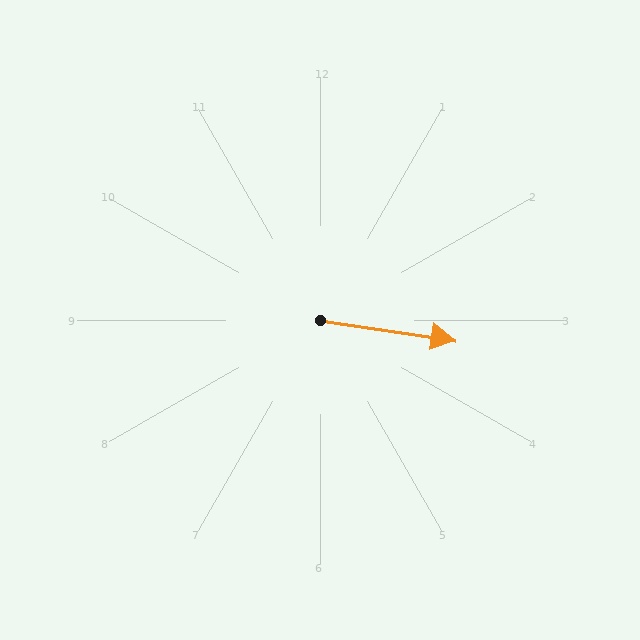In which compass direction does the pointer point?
East.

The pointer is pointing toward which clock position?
Roughly 3 o'clock.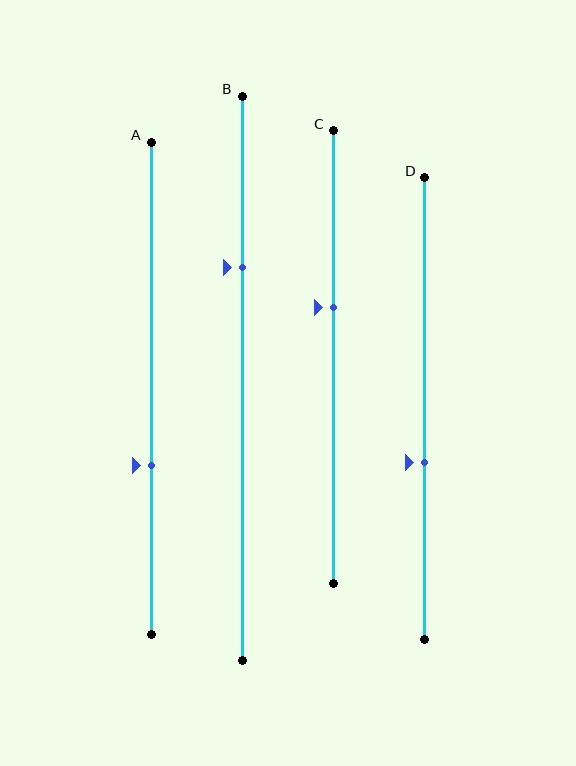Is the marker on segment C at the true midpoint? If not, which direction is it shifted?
No, the marker on segment C is shifted upward by about 11% of the segment length.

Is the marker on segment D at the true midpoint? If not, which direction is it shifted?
No, the marker on segment D is shifted downward by about 12% of the segment length.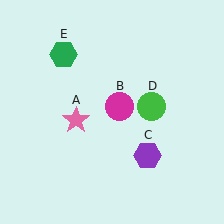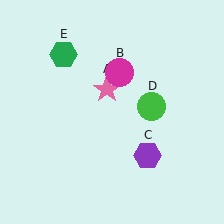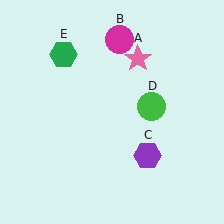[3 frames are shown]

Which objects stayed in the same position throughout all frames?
Purple hexagon (object C) and green circle (object D) and green hexagon (object E) remained stationary.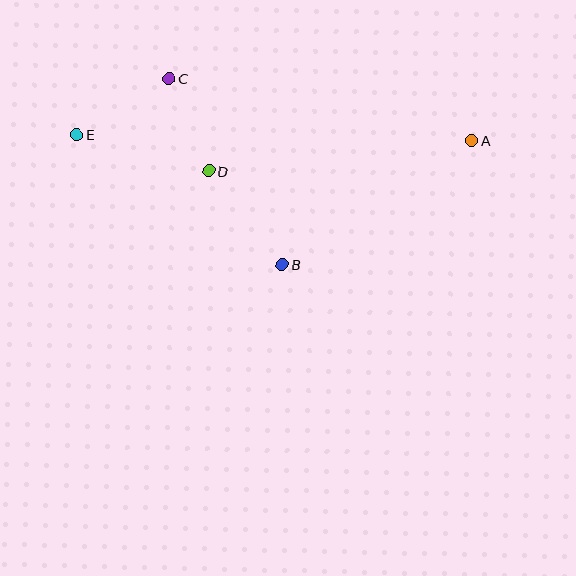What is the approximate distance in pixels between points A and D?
The distance between A and D is approximately 265 pixels.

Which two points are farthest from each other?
Points A and E are farthest from each other.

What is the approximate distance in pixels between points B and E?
The distance between B and E is approximately 243 pixels.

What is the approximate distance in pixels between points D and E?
The distance between D and E is approximately 136 pixels.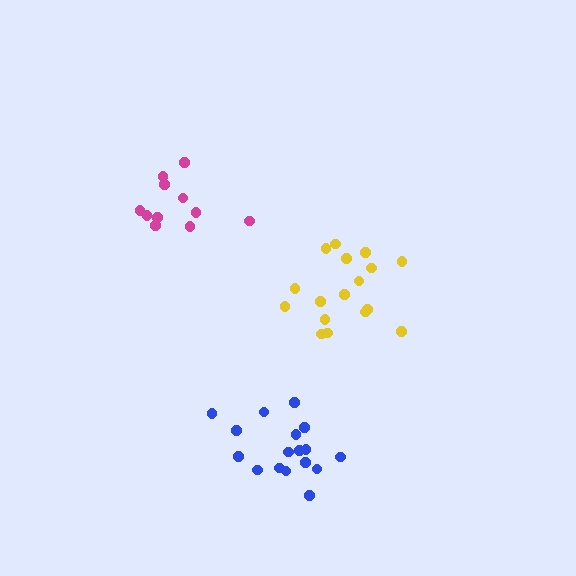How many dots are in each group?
Group 1: 11 dots, Group 2: 17 dots, Group 3: 17 dots (45 total).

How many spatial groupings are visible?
There are 3 spatial groupings.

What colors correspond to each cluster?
The clusters are colored: magenta, yellow, blue.